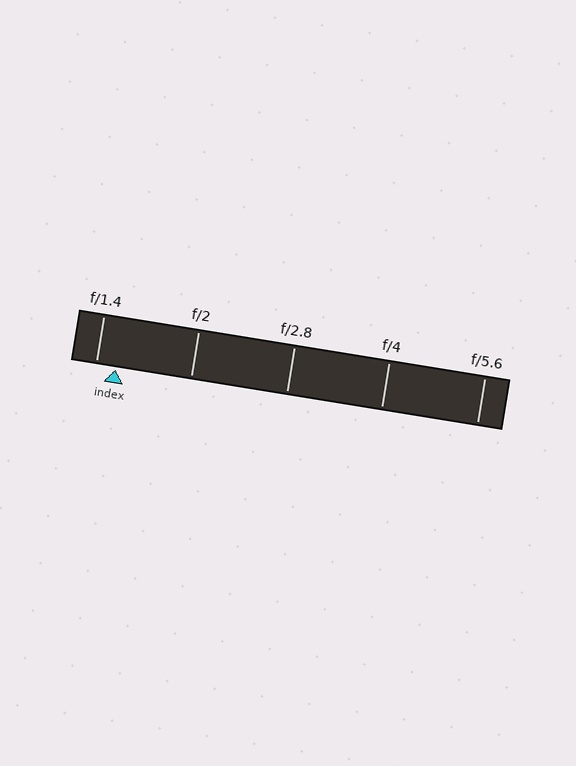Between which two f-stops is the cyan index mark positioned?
The index mark is between f/1.4 and f/2.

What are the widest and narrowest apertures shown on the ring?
The widest aperture shown is f/1.4 and the narrowest is f/5.6.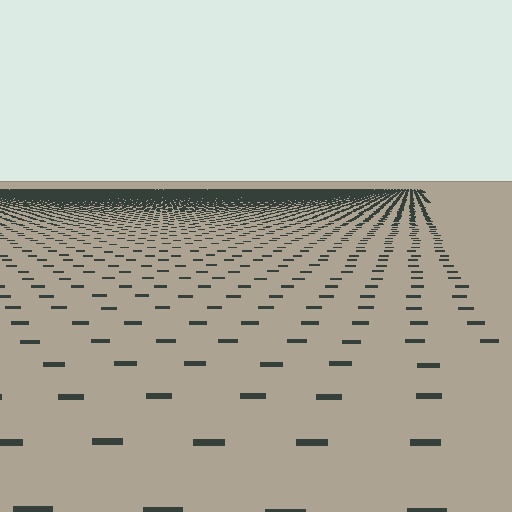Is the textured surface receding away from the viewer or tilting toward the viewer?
The surface is receding away from the viewer. Texture elements get smaller and denser toward the top.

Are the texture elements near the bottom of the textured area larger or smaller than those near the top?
Larger. Near the bottom, elements are closer to the viewer and appear at a bigger on-screen size.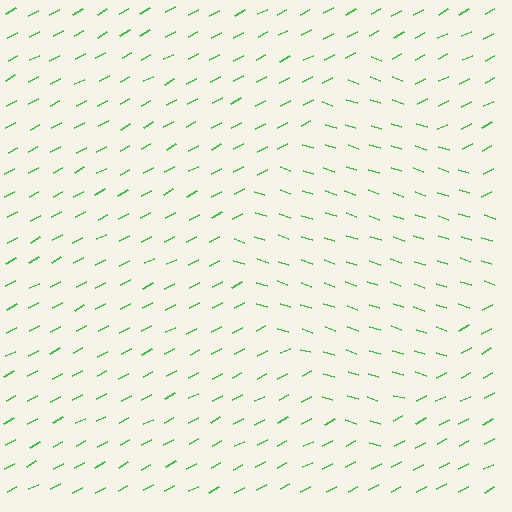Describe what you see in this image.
The image is filled with small green line segments. A diamond region in the image has lines oriented differently from the surrounding lines, creating a visible texture boundary.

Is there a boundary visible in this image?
Yes, there is a texture boundary formed by a change in line orientation.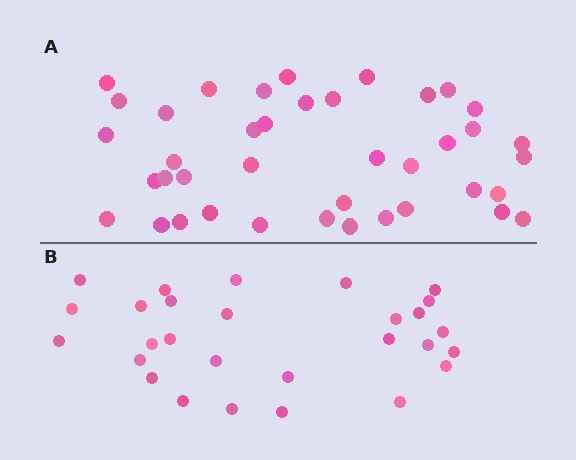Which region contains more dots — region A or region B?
Region A (the top region) has more dots.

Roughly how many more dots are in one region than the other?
Region A has roughly 12 or so more dots than region B.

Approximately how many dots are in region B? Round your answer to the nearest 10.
About 30 dots. (The exact count is 28, which rounds to 30.)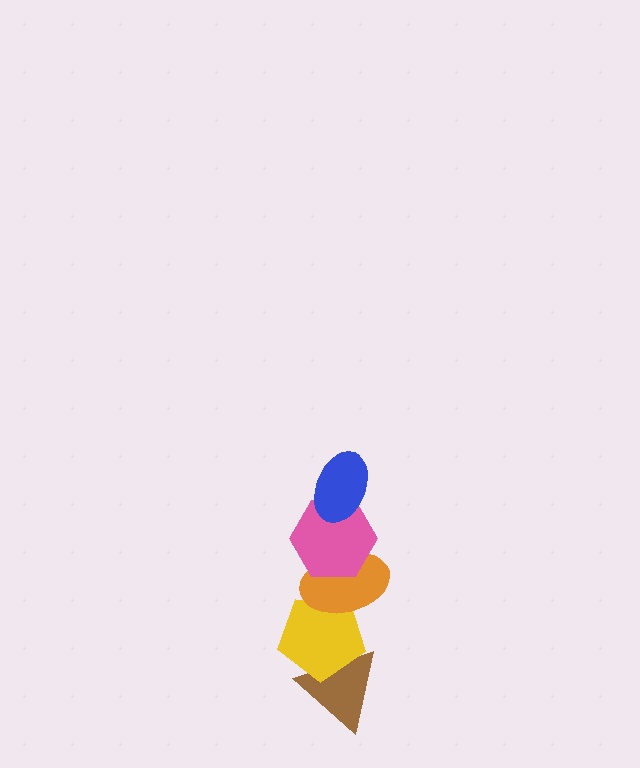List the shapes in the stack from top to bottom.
From top to bottom: the blue ellipse, the pink hexagon, the orange ellipse, the yellow pentagon, the brown triangle.